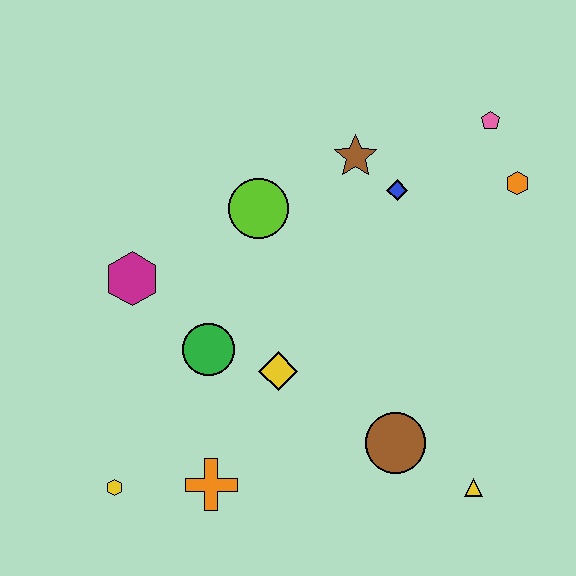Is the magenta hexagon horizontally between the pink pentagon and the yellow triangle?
No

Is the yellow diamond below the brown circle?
No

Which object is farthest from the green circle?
The pink pentagon is farthest from the green circle.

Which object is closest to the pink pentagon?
The orange hexagon is closest to the pink pentagon.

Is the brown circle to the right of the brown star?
Yes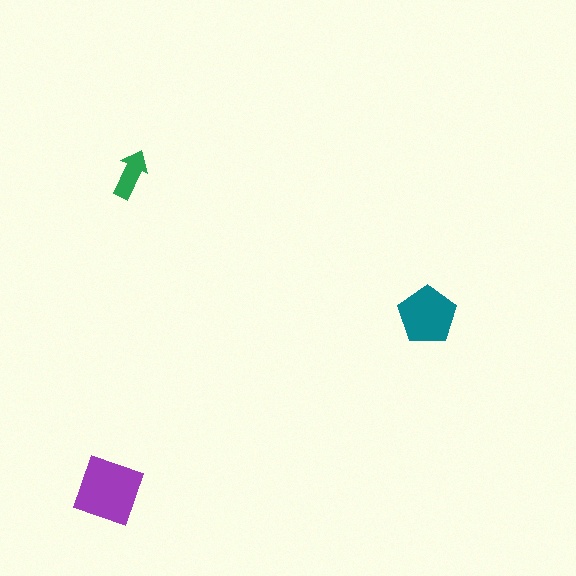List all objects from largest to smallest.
The purple square, the teal pentagon, the green arrow.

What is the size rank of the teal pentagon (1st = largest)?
2nd.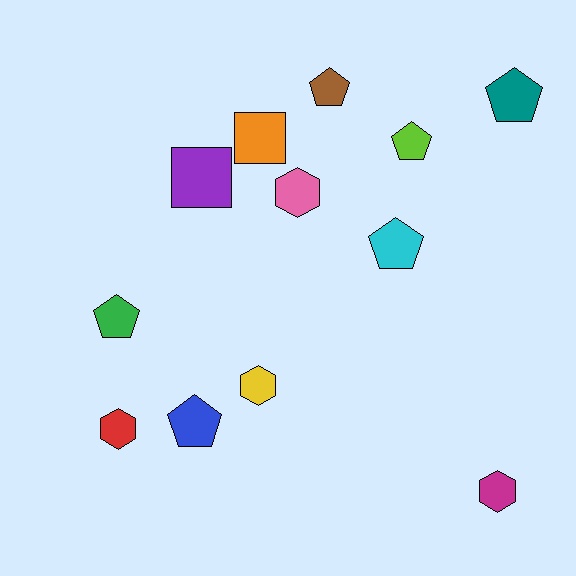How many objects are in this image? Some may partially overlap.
There are 12 objects.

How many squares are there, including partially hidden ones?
There are 2 squares.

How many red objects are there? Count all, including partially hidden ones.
There is 1 red object.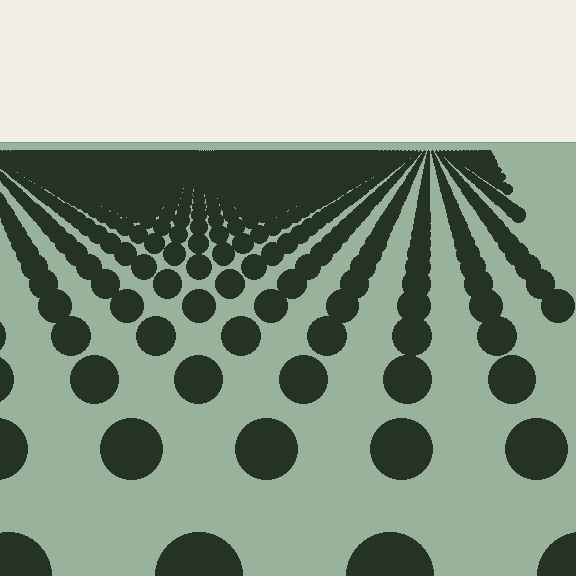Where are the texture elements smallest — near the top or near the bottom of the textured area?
Near the top.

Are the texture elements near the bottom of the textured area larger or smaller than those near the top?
Larger. Near the bottom, elements are closer to the viewer and appear at a bigger on-screen size.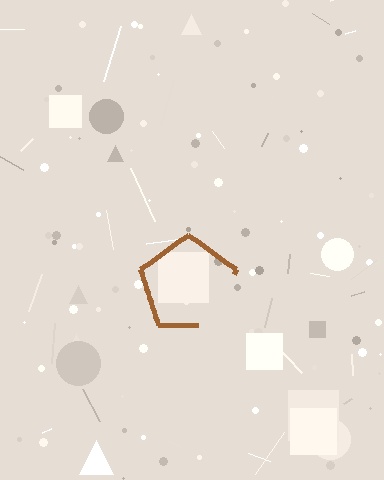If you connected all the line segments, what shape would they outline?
They would outline a pentagon.